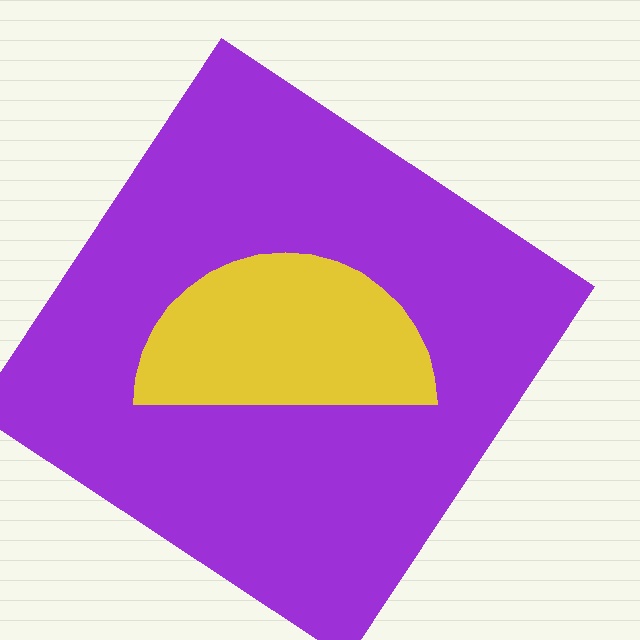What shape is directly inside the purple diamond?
The yellow semicircle.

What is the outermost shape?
The purple diamond.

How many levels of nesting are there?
2.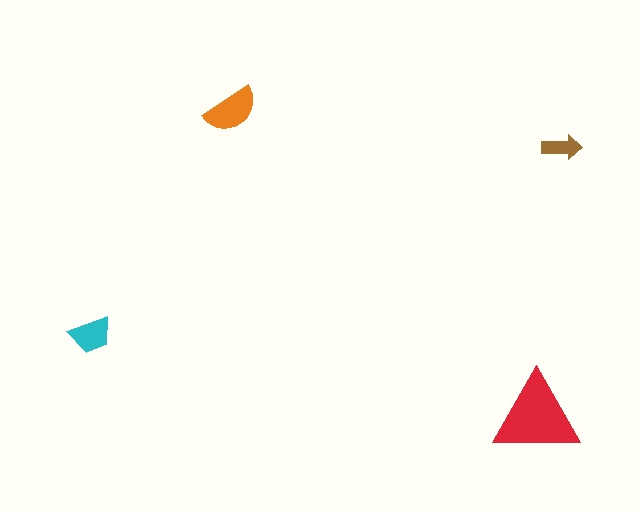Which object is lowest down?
The red triangle is bottommost.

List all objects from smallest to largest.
The brown arrow, the cyan trapezoid, the orange semicircle, the red triangle.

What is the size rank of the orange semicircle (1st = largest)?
2nd.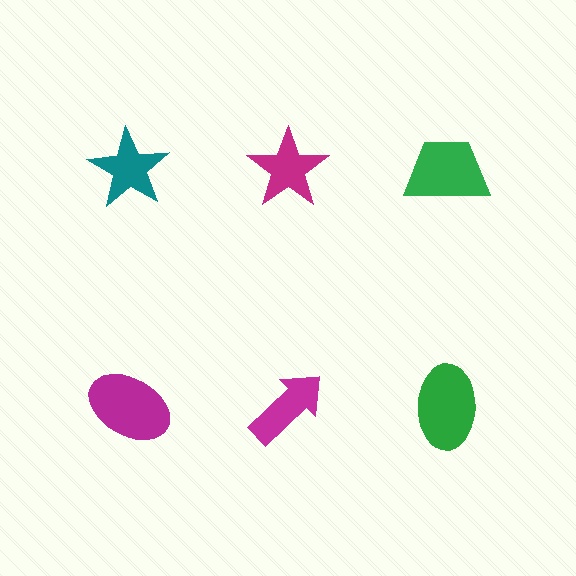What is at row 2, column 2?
A magenta arrow.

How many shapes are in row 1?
3 shapes.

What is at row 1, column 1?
A teal star.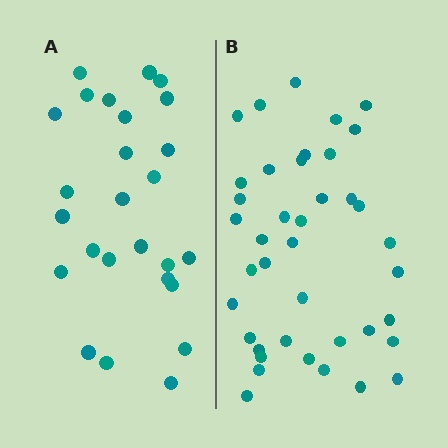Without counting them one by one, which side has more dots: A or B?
Region B (the right region) has more dots.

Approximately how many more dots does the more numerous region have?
Region B has approximately 15 more dots than region A.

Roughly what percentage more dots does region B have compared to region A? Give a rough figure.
About 55% more.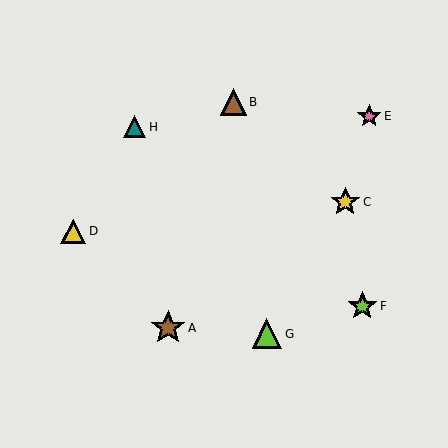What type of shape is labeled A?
Shape A is a brown star.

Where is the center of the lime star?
The center of the lime star is at (362, 306).